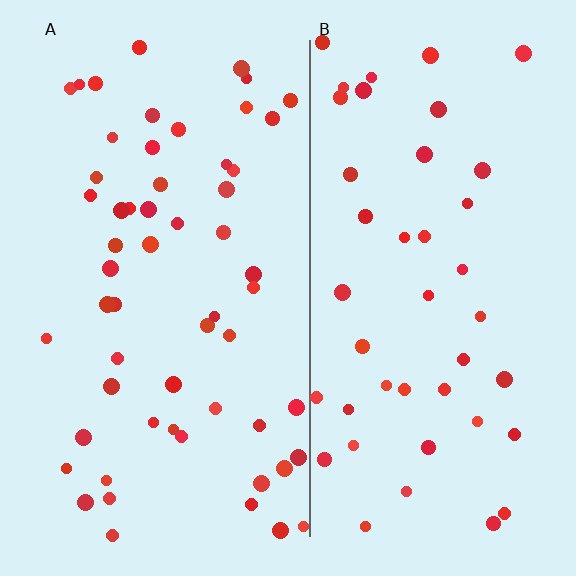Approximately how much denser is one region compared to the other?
Approximately 1.3× — region A over region B.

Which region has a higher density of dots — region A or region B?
A (the left).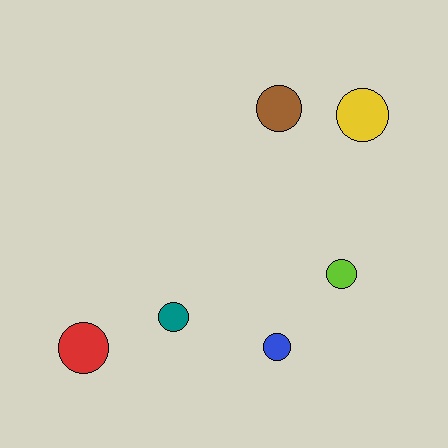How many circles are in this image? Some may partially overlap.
There are 6 circles.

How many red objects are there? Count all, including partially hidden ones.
There is 1 red object.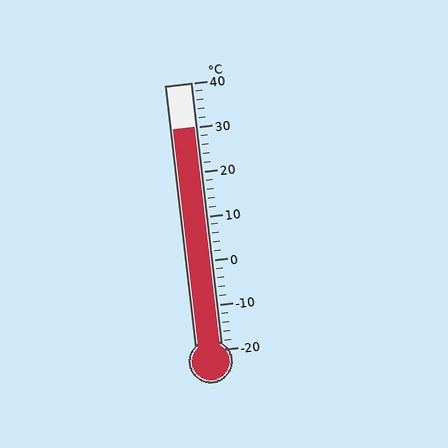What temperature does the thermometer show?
The thermometer shows approximately 30°C.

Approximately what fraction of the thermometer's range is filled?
The thermometer is filled to approximately 85% of its range.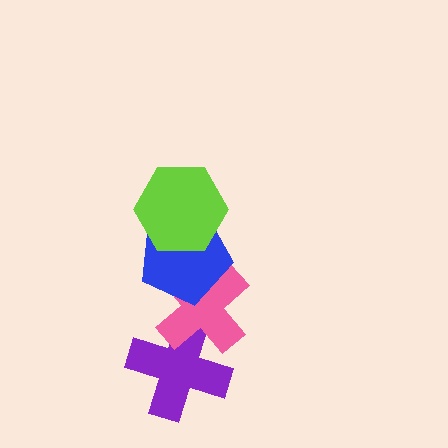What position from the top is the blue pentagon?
The blue pentagon is 2nd from the top.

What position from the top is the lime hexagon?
The lime hexagon is 1st from the top.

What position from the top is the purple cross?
The purple cross is 4th from the top.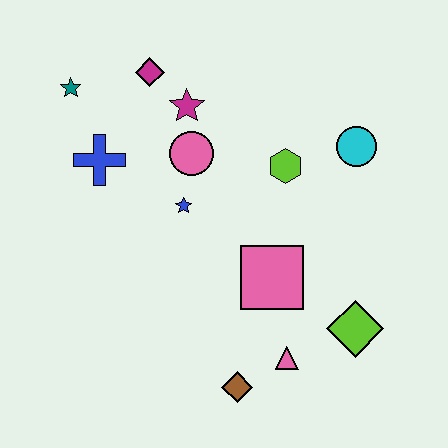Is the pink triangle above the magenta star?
No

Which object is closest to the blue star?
The pink circle is closest to the blue star.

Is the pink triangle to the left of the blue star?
No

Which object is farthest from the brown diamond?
The teal star is farthest from the brown diamond.